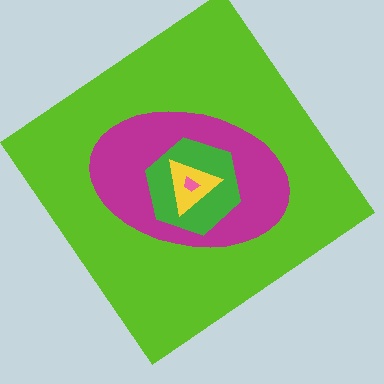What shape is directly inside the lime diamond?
The magenta ellipse.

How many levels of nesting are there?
5.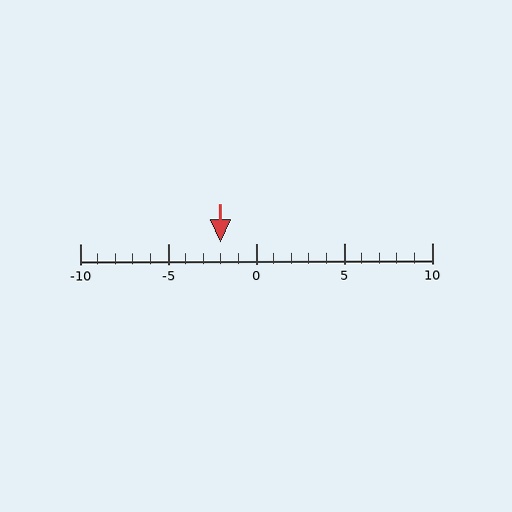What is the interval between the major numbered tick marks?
The major tick marks are spaced 5 units apart.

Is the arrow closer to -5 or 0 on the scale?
The arrow is closer to 0.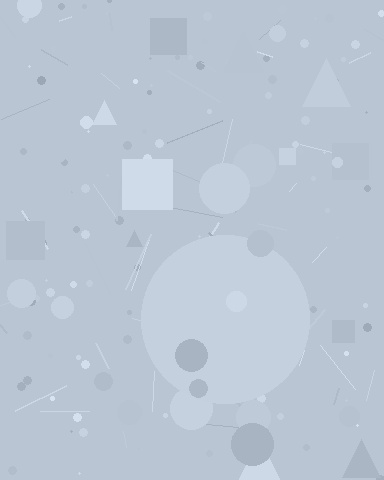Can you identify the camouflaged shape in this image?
The camouflaged shape is a circle.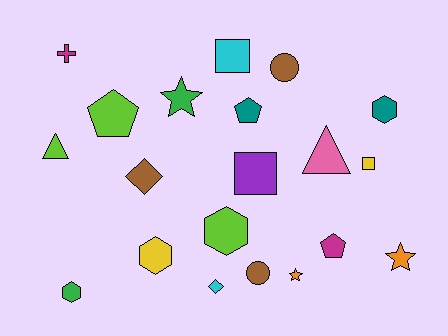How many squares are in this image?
There are 3 squares.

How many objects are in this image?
There are 20 objects.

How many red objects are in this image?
There are no red objects.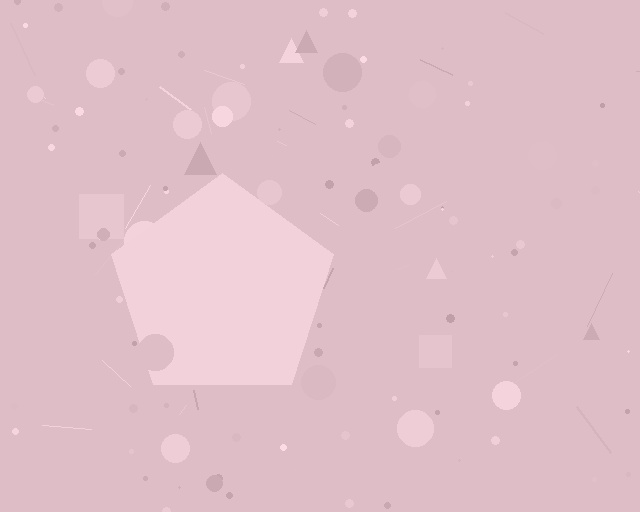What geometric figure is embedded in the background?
A pentagon is embedded in the background.